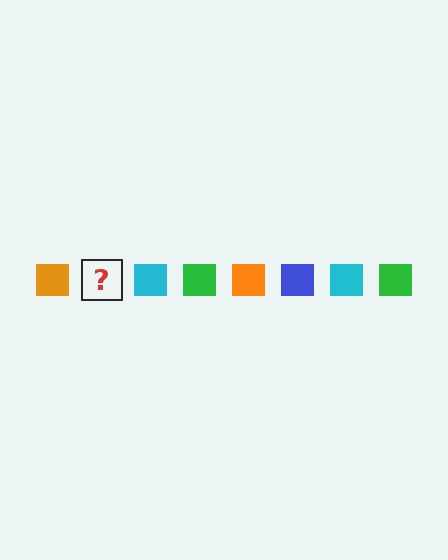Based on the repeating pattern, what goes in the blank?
The blank should be a blue square.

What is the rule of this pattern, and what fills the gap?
The rule is that the pattern cycles through orange, blue, cyan, green squares. The gap should be filled with a blue square.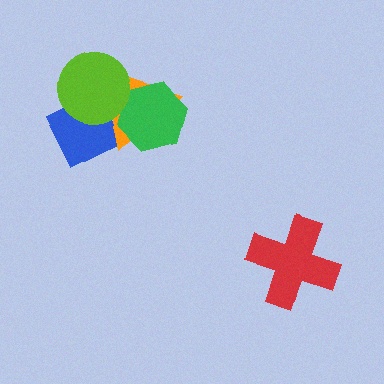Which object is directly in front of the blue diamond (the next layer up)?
The orange triangle is directly in front of the blue diamond.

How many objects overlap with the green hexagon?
2 objects overlap with the green hexagon.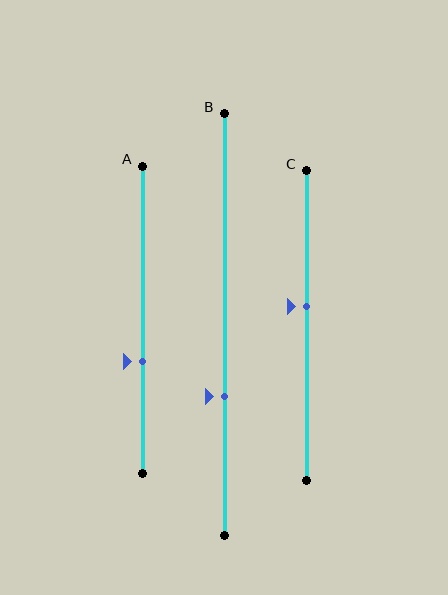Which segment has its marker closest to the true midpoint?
Segment C has its marker closest to the true midpoint.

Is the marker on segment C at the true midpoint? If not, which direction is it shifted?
No, the marker on segment C is shifted upward by about 6% of the segment length.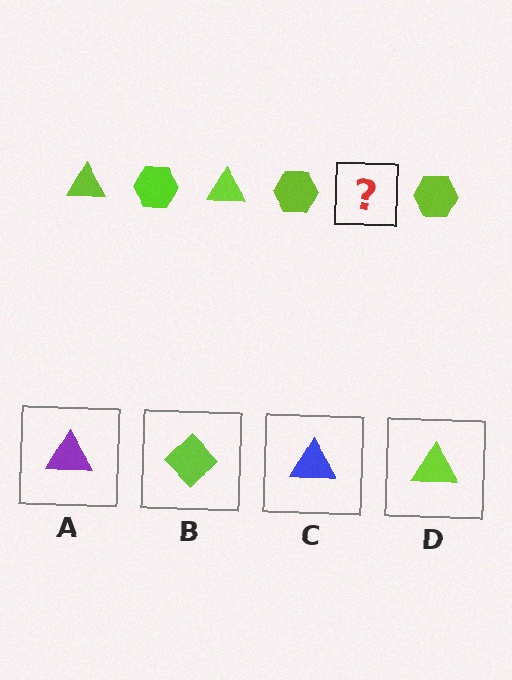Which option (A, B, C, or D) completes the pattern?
D.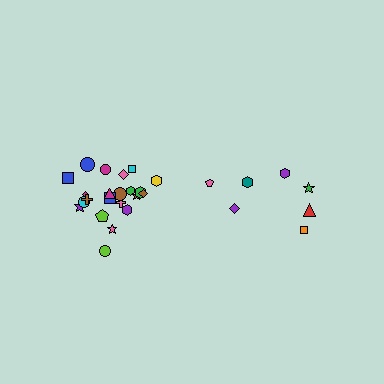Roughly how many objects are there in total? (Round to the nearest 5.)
Roughly 30 objects in total.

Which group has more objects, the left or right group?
The left group.